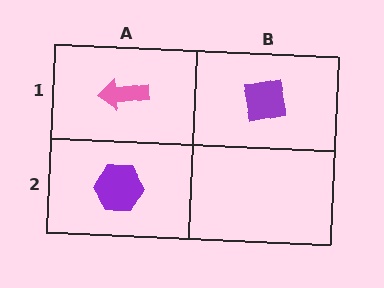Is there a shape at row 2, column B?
No, that cell is empty.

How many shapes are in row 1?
2 shapes.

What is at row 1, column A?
A pink arrow.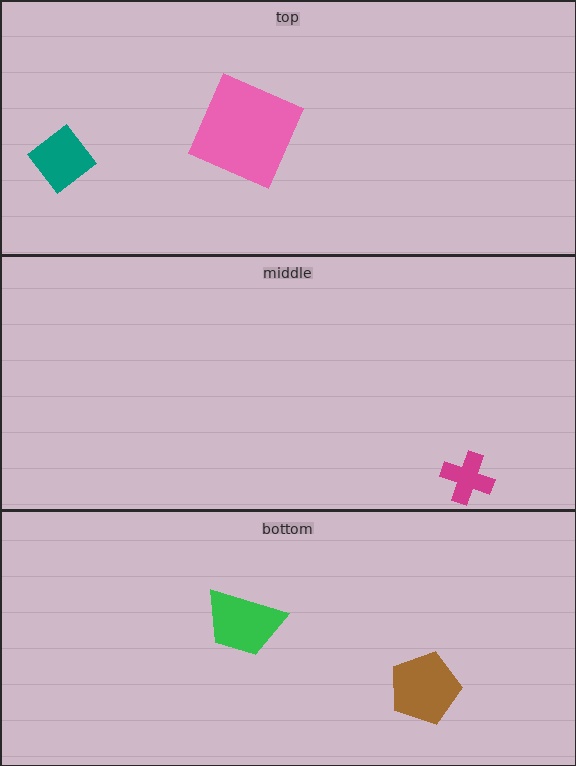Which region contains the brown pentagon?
The bottom region.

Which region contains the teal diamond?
The top region.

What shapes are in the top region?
The pink square, the teal diamond.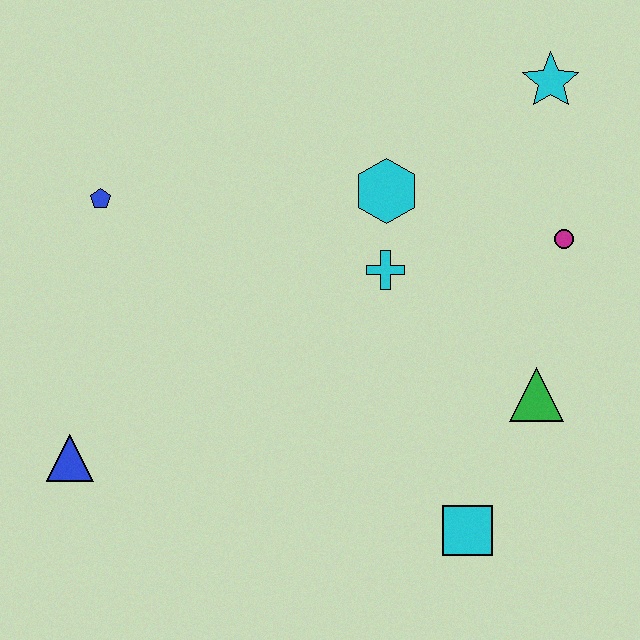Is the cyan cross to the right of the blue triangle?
Yes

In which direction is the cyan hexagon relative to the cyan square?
The cyan hexagon is above the cyan square.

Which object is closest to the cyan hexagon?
The cyan cross is closest to the cyan hexagon.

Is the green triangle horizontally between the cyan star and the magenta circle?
No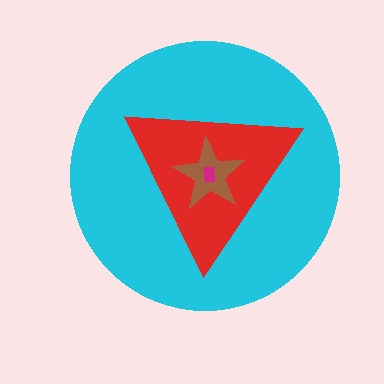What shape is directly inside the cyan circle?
The red triangle.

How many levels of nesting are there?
4.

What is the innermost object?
The magenta rectangle.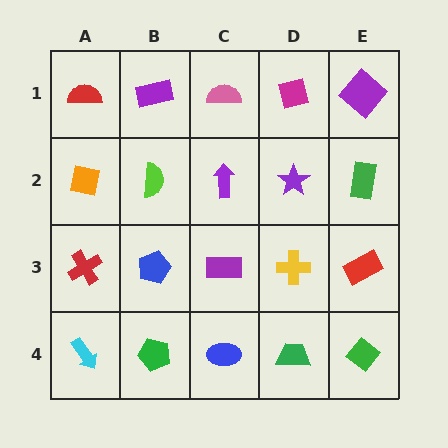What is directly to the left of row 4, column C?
A green pentagon.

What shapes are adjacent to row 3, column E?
A green rectangle (row 2, column E), a green diamond (row 4, column E), a yellow cross (row 3, column D).